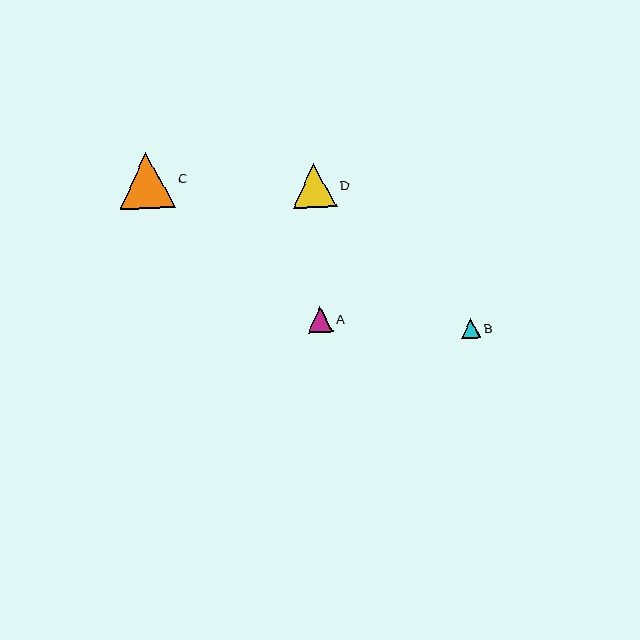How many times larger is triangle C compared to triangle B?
Triangle C is approximately 2.9 times the size of triangle B.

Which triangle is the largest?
Triangle C is the largest with a size of approximately 56 pixels.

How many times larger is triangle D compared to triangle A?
Triangle D is approximately 1.7 times the size of triangle A.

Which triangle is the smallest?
Triangle B is the smallest with a size of approximately 19 pixels.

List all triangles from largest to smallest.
From largest to smallest: C, D, A, B.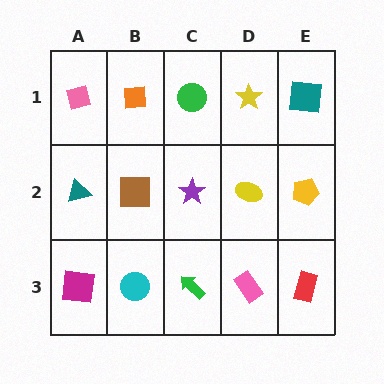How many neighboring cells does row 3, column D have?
3.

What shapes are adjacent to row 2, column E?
A teal square (row 1, column E), a red rectangle (row 3, column E), a yellow ellipse (row 2, column D).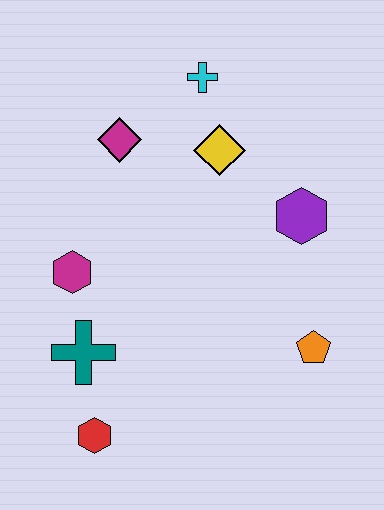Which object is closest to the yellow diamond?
The cyan cross is closest to the yellow diamond.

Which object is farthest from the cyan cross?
The red hexagon is farthest from the cyan cross.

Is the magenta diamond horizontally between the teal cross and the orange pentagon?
Yes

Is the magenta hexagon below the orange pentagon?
No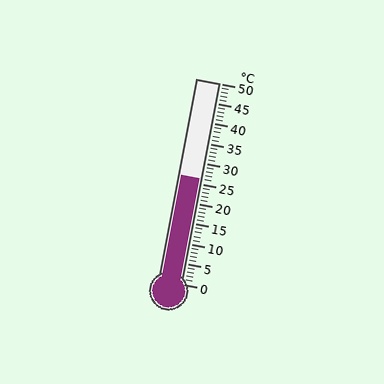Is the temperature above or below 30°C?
The temperature is below 30°C.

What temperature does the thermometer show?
The thermometer shows approximately 26°C.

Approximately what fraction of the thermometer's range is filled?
The thermometer is filled to approximately 50% of its range.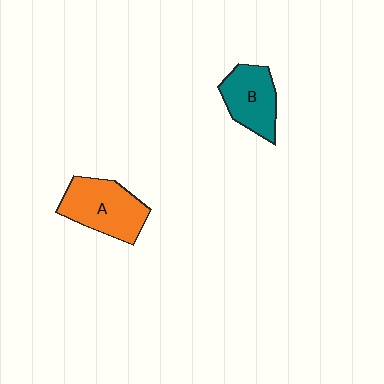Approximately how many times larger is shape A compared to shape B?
Approximately 1.3 times.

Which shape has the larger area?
Shape A (orange).